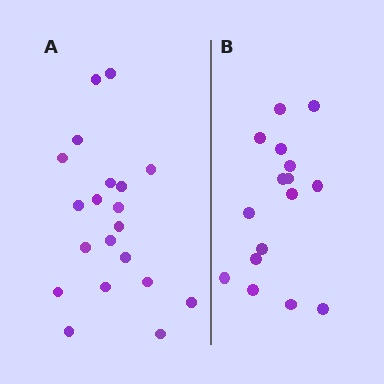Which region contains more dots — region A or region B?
Region A (the left region) has more dots.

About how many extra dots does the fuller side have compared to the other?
Region A has about 4 more dots than region B.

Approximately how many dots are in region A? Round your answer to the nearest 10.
About 20 dots.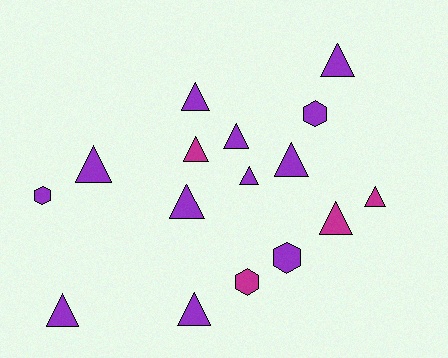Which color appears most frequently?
Purple, with 12 objects.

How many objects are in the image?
There are 16 objects.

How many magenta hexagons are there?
There is 1 magenta hexagon.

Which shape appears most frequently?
Triangle, with 12 objects.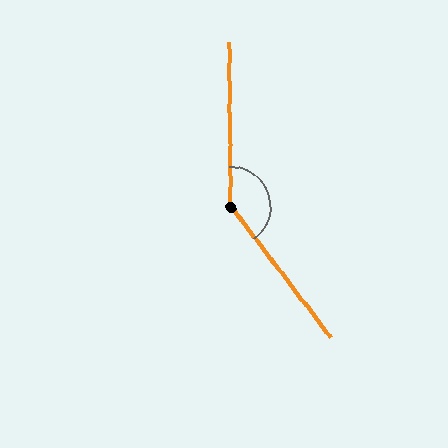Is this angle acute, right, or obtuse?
It is obtuse.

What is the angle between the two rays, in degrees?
Approximately 143 degrees.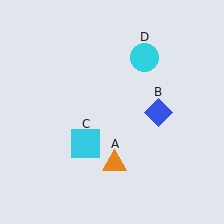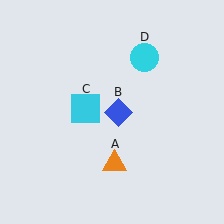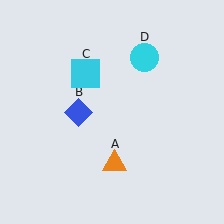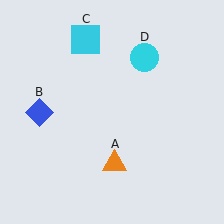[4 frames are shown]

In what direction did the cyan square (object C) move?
The cyan square (object C) moved up.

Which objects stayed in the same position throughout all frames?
Orange triangle (object A) and cyan circle (object D) remained stationary.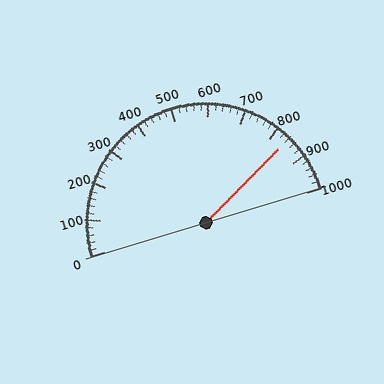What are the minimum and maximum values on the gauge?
The gauge ranges from 0 to 1000.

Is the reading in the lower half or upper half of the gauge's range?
The reading is in the upper half of the range (0 to 1000).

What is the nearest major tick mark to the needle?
The nearest major tick mark is 800.